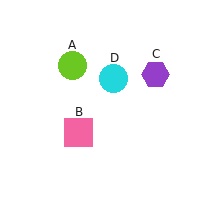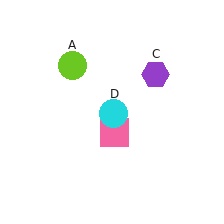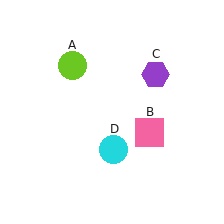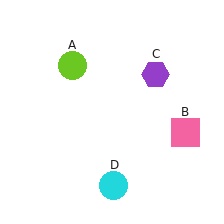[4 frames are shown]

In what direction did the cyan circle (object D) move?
The cyan circle (object D) moved down.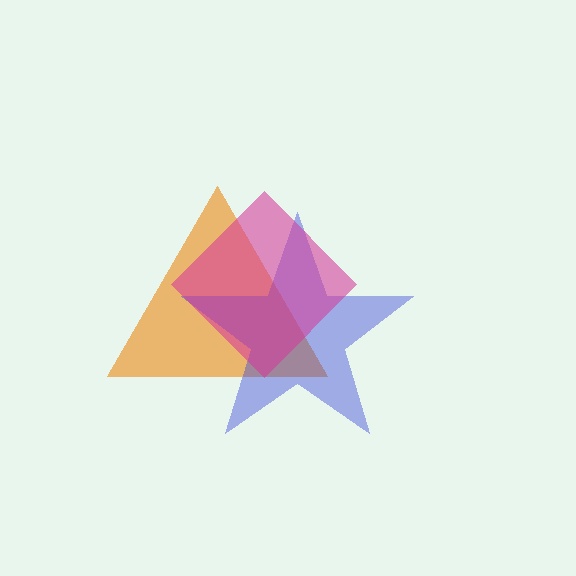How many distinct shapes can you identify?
There are 3 distinct shapes: an orange triangle, a blue star, a magenta diamond.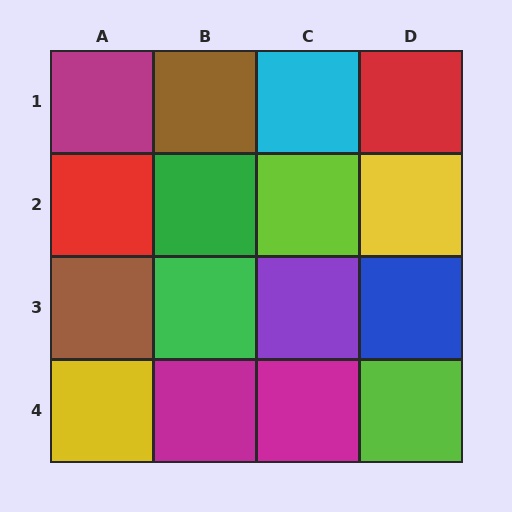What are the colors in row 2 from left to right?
Red, green, lime, yellow.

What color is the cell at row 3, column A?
Brown.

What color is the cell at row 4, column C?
Magenta.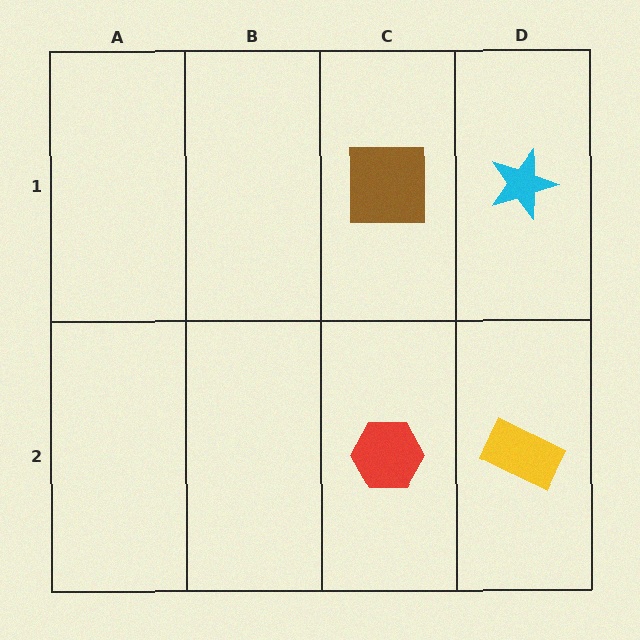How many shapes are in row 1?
2 shapes.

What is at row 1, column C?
A brown square.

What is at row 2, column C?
A red hexagon.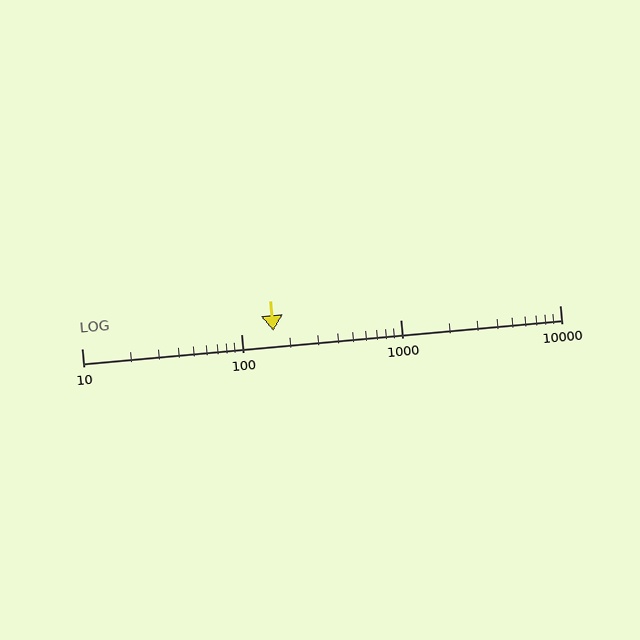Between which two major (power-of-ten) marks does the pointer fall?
The pointer is between 100 and 1000.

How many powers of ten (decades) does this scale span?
The scale spans 3 decades, from 10 to 10000.